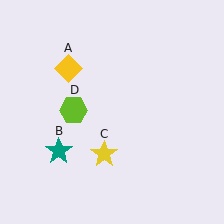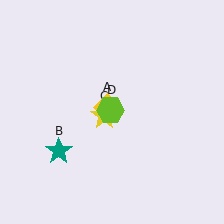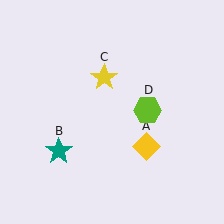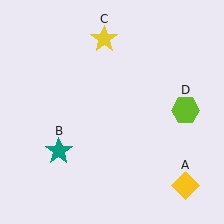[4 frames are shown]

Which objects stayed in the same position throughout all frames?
Teal star (object B) remained stationary.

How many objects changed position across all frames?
3 objects changed position: yellow diamond (object A), yellow star (object C), lime hexagon (object D).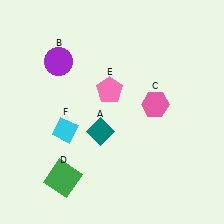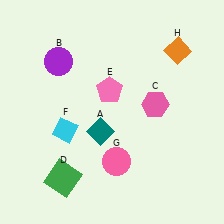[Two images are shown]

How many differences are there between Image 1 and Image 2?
There are 2 differences between the two images.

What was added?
A pink circle (G), an orange diamond (H) were added in Image 2.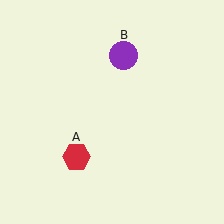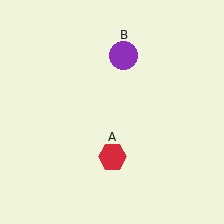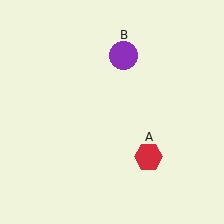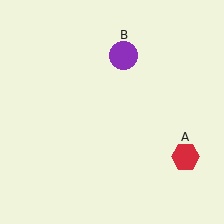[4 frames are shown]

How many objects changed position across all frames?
1 object changed position: red hexagon (object A).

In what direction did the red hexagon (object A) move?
The red hexagon (object A) moved right.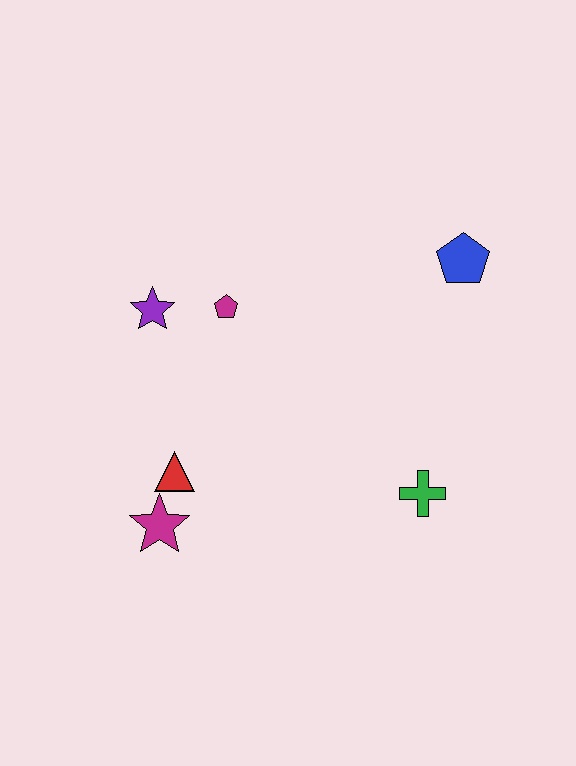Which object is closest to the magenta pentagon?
The purple star is closest to the magenta pentagon.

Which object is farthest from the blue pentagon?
The magenta star is farthest from the blue pentagon.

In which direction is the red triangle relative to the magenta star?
The red triangle is above the magenta star.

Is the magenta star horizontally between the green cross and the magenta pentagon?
No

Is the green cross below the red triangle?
Yes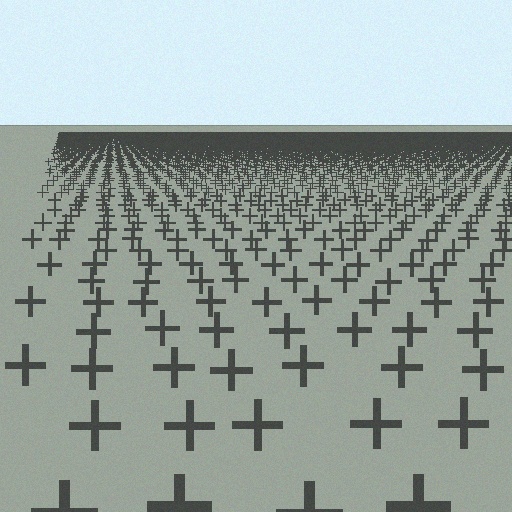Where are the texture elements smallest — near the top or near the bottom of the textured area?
Near the top.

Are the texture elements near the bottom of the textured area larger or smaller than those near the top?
Larger. Near the bottom, elements are closer to the viewer and appear at a bigger on-screen size.